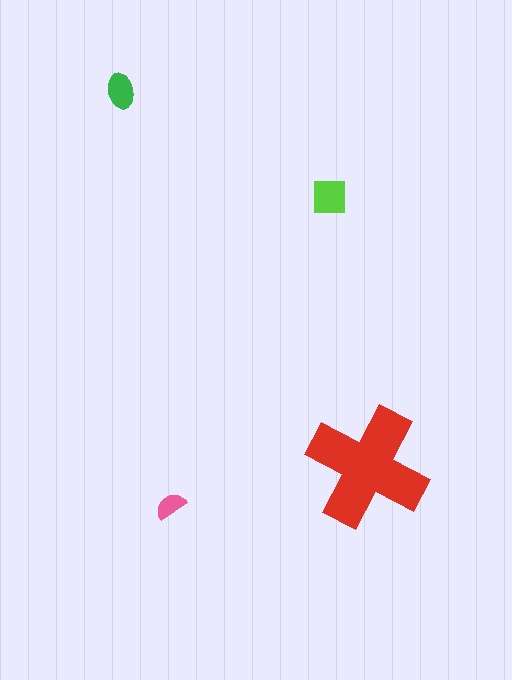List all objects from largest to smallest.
The red cross, the lime square, the green ellipse, the pink semicircle.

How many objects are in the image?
There are 4 objects in the image.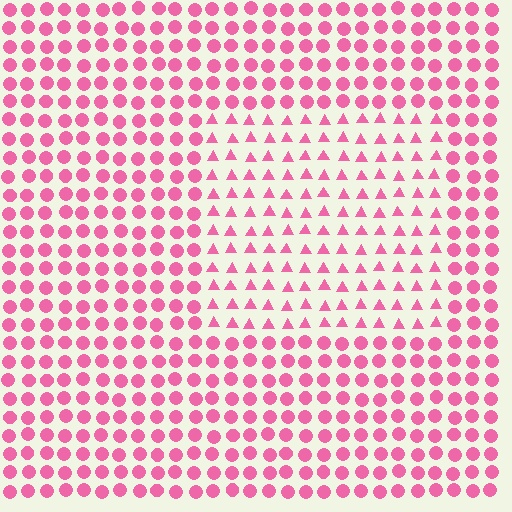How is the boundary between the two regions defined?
The boundary is defined by a change in element shape: triangles inside vs. circles outside. All elements share the same color and spacing.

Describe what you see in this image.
The image is filled with small pink elements arranged in a uniform grid. A rectangle-shaped region contains triangles, while the surrounding area contains circles. The boundary is defined purely by the change in element shape.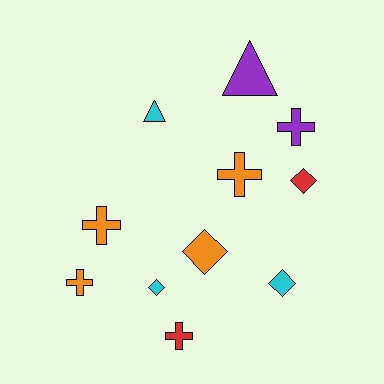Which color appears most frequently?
Orange, with 4 objects.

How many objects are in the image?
There are 11 objects.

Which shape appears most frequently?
Cross, with 5 objects.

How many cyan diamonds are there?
There are 2 cyan diamonds.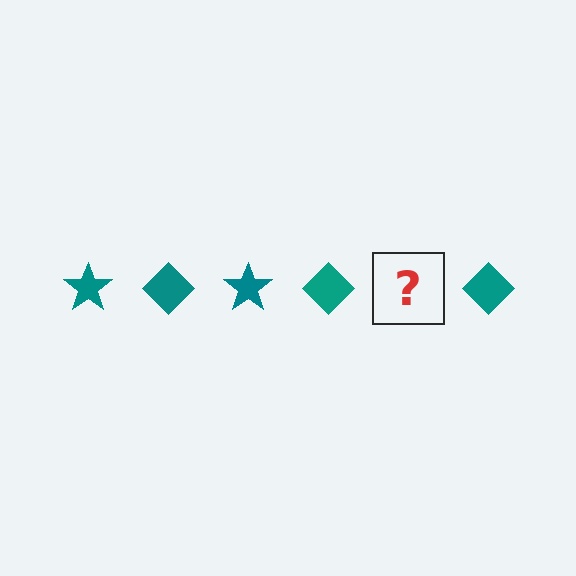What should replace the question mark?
The question mark should be replaced with a teal star.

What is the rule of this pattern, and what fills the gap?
The rule is that the pattern cycles through star, diamond shapes in teal. The gap should be filled with a teal star.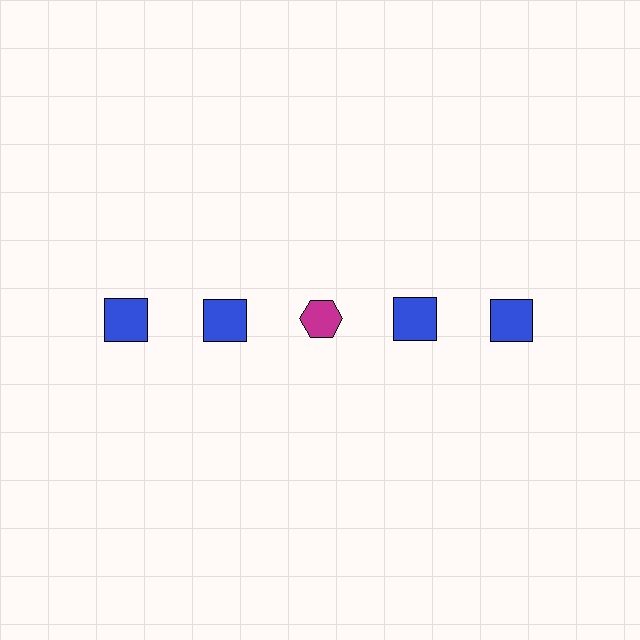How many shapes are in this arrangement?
There are 5 shapes arranged in a grid pattern.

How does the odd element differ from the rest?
It differs in both color (magenta instead of blue) and shape (hexagon instead of square).